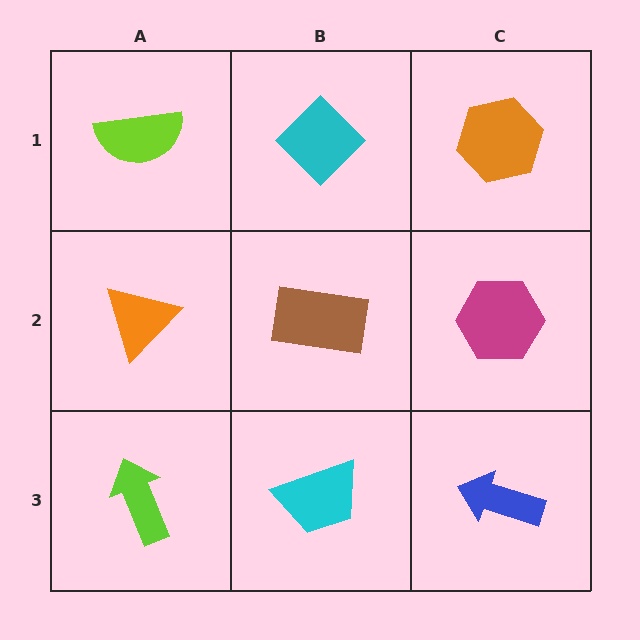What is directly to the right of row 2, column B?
A magenta hexagon.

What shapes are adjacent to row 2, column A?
A lime semicircle (row 1, column A), a lime arrow (row 3, column A), a brown rectangle (row 2, column B).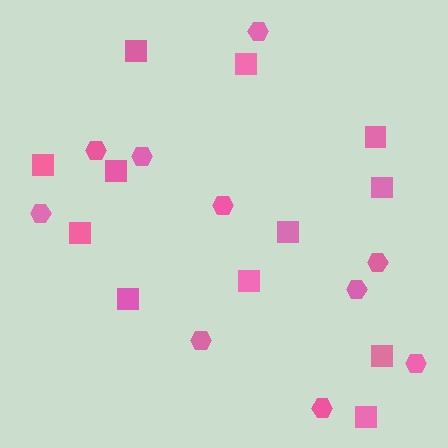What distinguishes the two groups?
There are 2 groups: one group of hexagons (10) and one group of squares (12).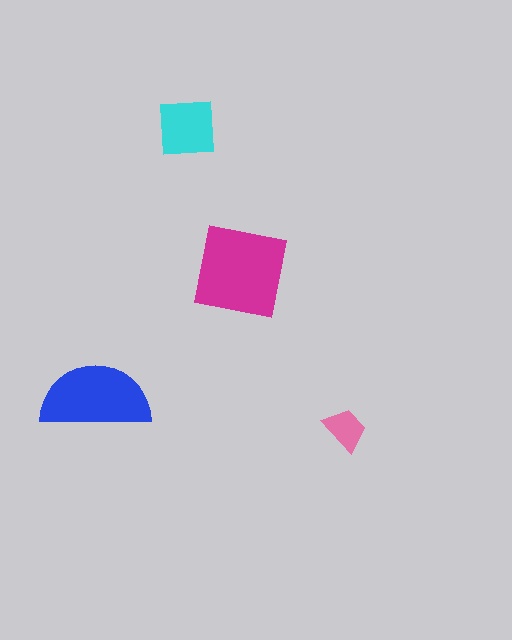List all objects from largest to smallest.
The magenta square, the blue semicircle, the cyan square, the pink trapezoid.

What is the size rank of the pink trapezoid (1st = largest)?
4th.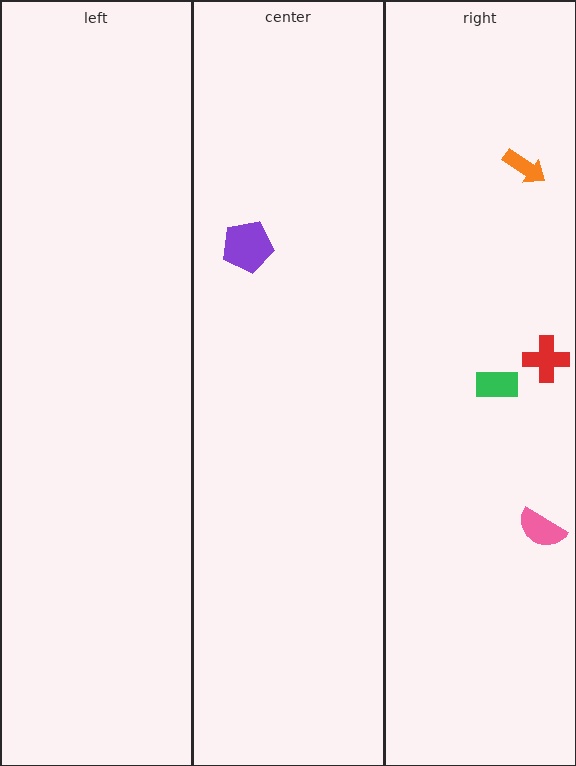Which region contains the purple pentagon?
The center region.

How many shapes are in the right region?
4.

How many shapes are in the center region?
1.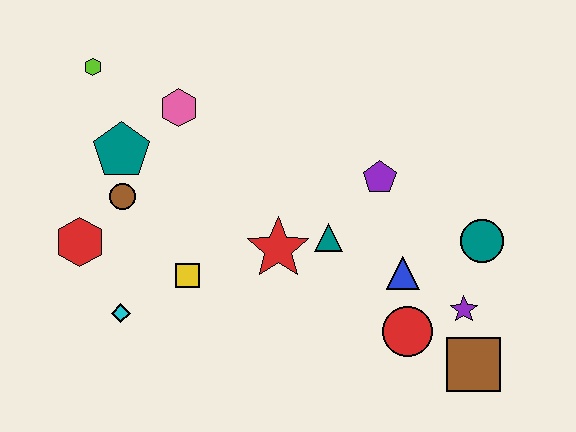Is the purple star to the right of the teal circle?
No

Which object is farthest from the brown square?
The lime hexagon is farthest from the brown square.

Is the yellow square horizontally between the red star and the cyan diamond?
Yes